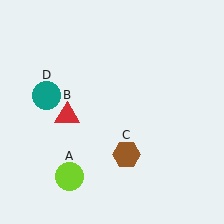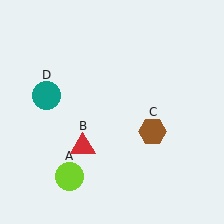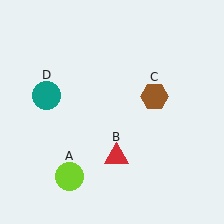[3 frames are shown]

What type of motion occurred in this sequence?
The red triangle (object B), brown hexagon (object C) rotated counterclockwise around the center of the scene.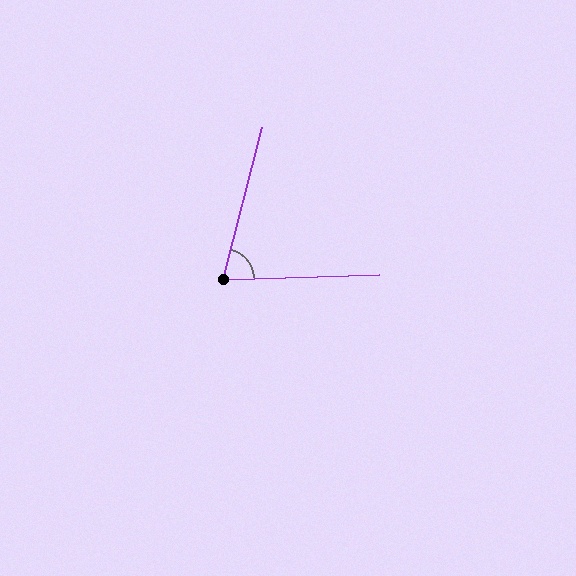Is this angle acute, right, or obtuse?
It is acute.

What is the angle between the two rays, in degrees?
Approximately 74 degrees.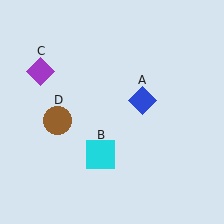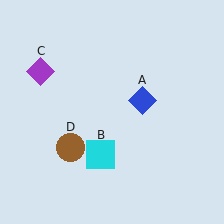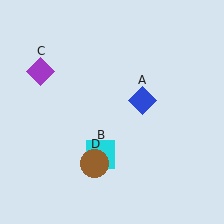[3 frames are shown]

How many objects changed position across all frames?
1 object changed position: brown circle (object D).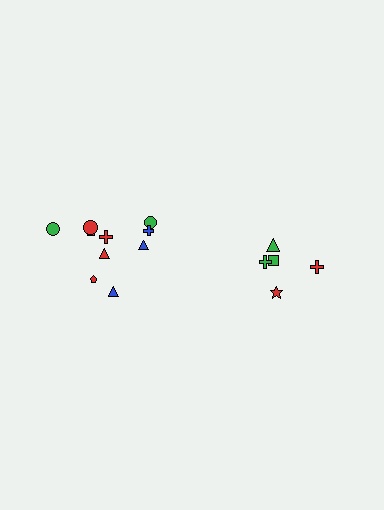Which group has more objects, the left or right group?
The left group.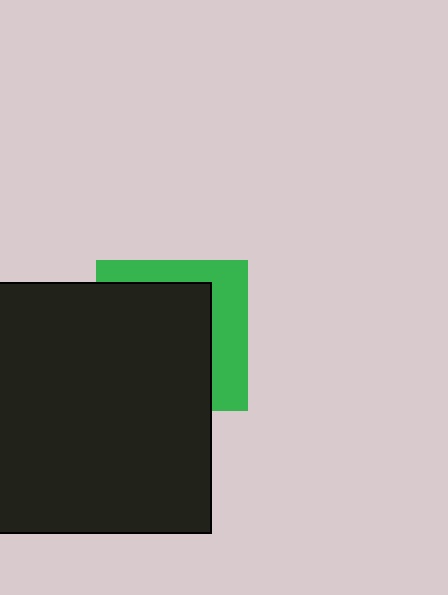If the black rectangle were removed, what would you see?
You would see the complete green square.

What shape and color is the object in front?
The object in front is a black rectangle.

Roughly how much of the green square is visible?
A small part of it is visible (roughly 35%).